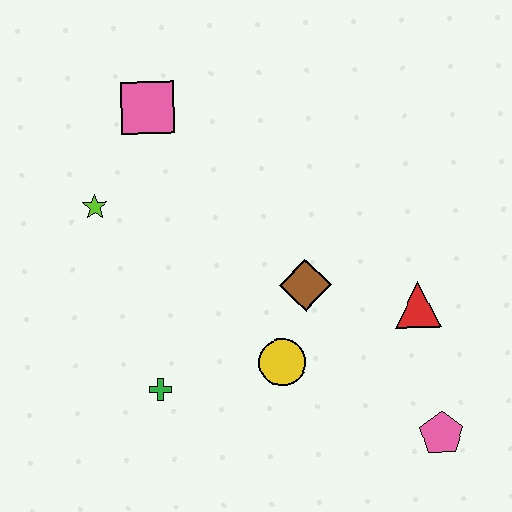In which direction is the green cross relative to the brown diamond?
The green cross is to the left of the brown diamond.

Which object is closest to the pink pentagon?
The red triangle is closest to the pink pentagon.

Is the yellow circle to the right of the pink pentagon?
No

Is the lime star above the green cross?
Yes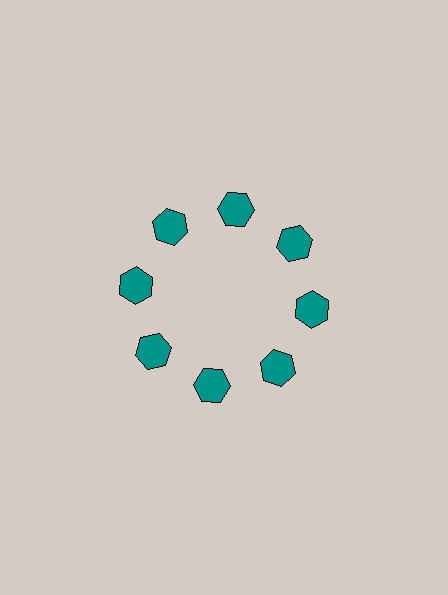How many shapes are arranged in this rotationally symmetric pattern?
There are 8 shapes, arranged in 8 groups of 1.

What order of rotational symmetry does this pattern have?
This pattern has 8-fold rotational symmetry.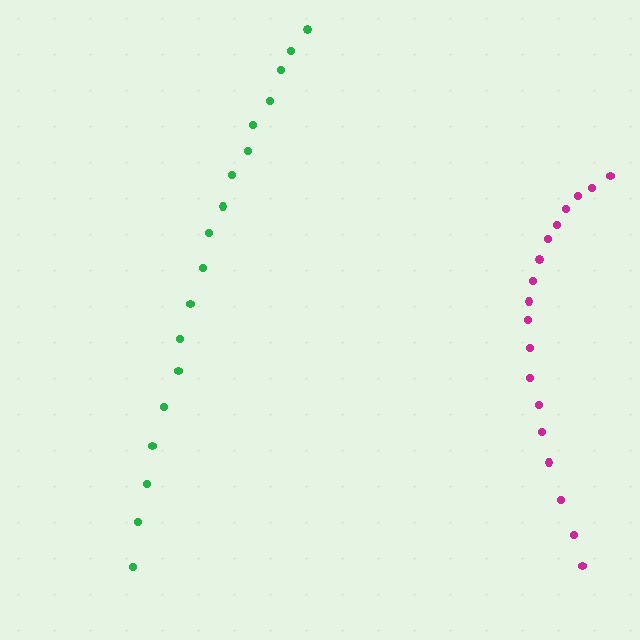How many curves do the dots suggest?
There are 2 distinct paths.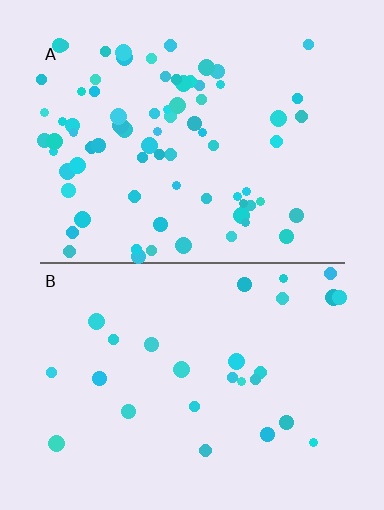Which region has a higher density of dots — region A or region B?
A (the top).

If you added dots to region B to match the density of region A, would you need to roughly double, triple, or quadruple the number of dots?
Approximately triple.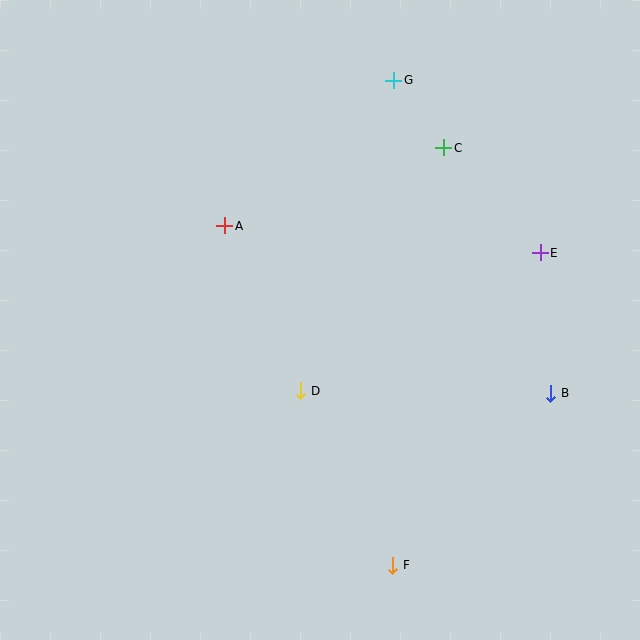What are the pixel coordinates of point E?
Point E is at (540, 253).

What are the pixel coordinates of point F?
Point F is at (393, 565).